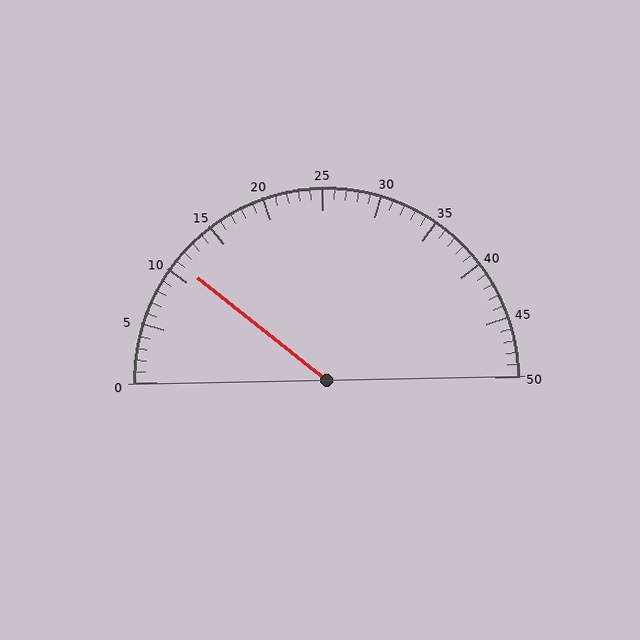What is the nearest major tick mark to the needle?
The nearest major tick mark is 10.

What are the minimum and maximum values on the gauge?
The gauge ranges from 0 to 50.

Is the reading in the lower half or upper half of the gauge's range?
The reading is in the lower half of the range (0 to 50).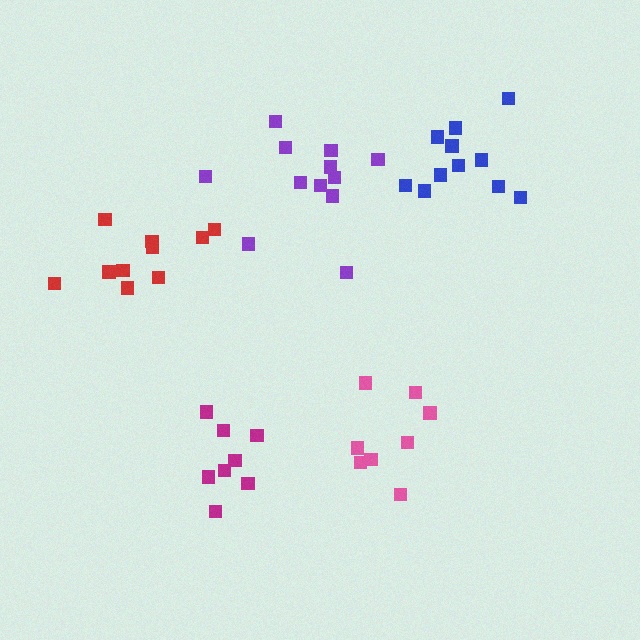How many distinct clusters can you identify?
There are 5 distinct clusters.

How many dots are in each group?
Group 1: 12 dots, Group 2: 8 dots, Group 3: 8 dots, Group 4: 10 dots, Group 5: 11 dots (49 total).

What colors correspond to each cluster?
The clusters are colored: purple, magenta, pink, red, blue.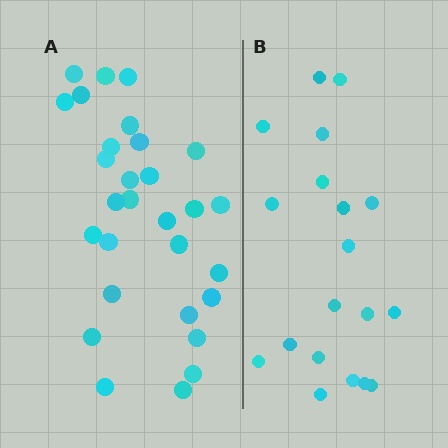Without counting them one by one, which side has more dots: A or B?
Region A (the left region) has more dots.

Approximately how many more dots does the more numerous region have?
Region A has roughly 10 or so more dots than region B.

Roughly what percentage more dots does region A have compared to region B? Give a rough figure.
About 55% more.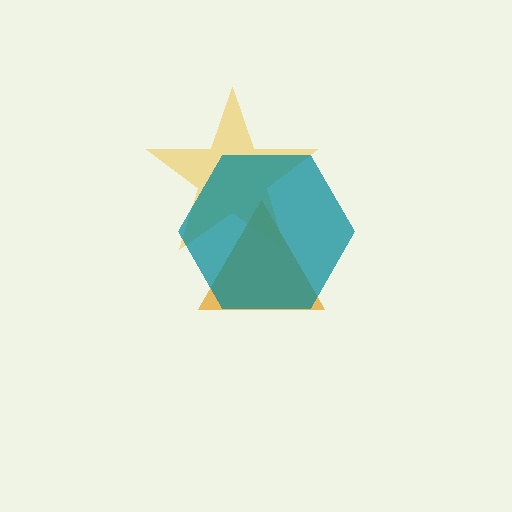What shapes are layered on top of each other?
The layered shapes are: an orange triangle, a yellow star, a teal hexagon.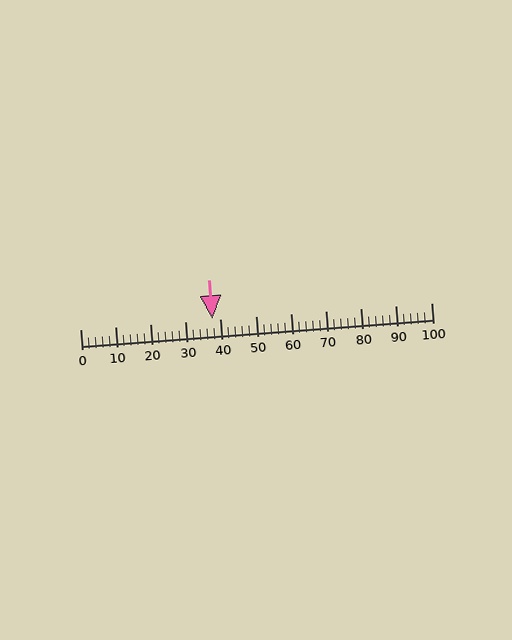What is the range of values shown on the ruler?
The ruler shows values from 0 to 100.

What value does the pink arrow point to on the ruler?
The pink arrow points to approximately 38.